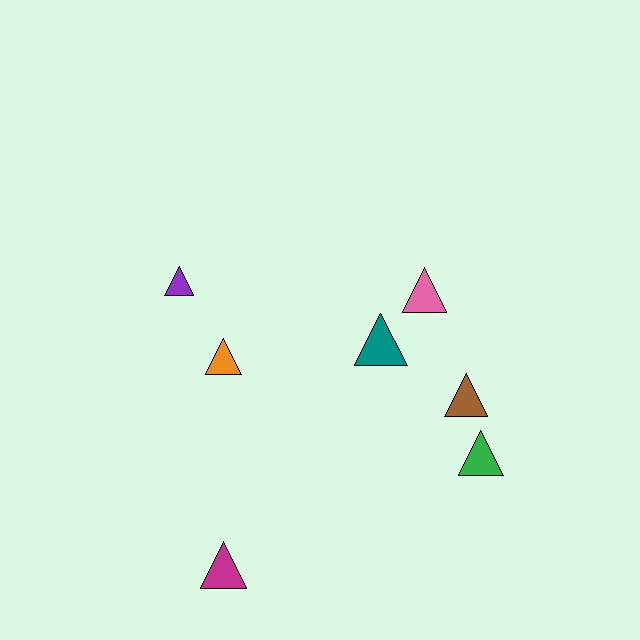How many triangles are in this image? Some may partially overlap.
There are 7 triangles.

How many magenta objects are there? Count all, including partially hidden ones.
There is 1 magenta object.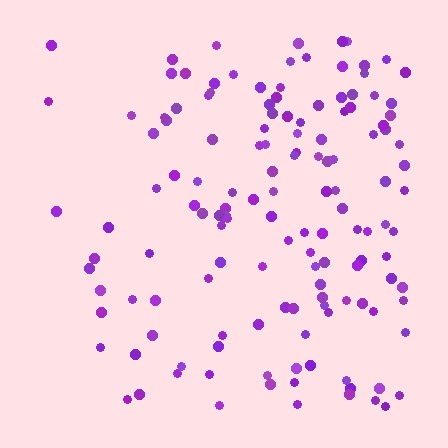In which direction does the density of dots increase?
From left to right, with the right side densest.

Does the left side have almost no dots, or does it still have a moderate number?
Still a moderate number, just noticeably fewer than the right.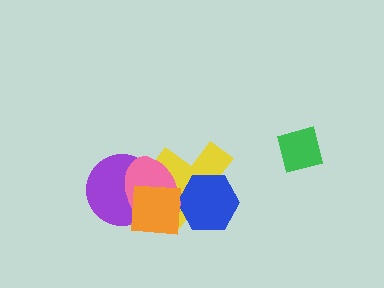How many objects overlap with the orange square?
4 objects overlap with the orange square.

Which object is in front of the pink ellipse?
The orange square is in front of the pink ellipse.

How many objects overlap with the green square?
0 objects overlap with the green square.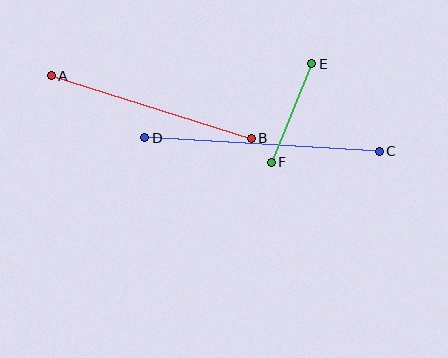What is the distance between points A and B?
The distance is approximately 209 pixels.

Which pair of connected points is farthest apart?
Points C and D are farthest apart.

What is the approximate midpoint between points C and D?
The midpoint is at approximately (262, 145) pixels.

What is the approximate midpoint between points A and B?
The midpoint is at approximately (151, 107) pixels.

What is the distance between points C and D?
The distance is approximately 235 pixels.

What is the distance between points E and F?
The distance is approximately 106 pixels.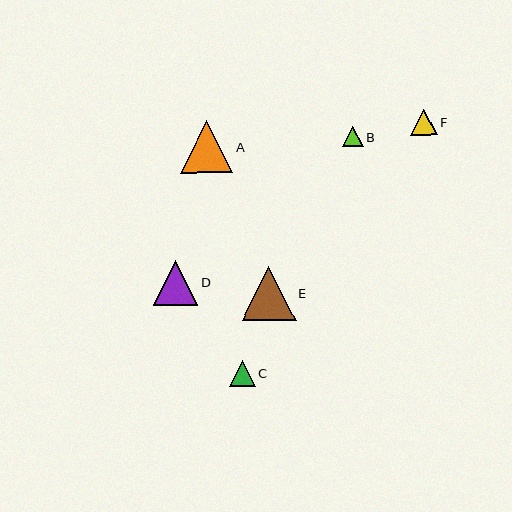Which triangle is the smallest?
Triangle B is the smallest with a size of approximately 21 pixels.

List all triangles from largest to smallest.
From largest to smallest: E, A, D, F, C, B.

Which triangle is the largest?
Triangle E is the largest with a size of approximately 54 pixels.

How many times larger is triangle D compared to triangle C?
Triangle D is approximately 1.7 times the size of triangle C.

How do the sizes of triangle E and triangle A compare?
Triangle E and triangle A are approximately the same size.